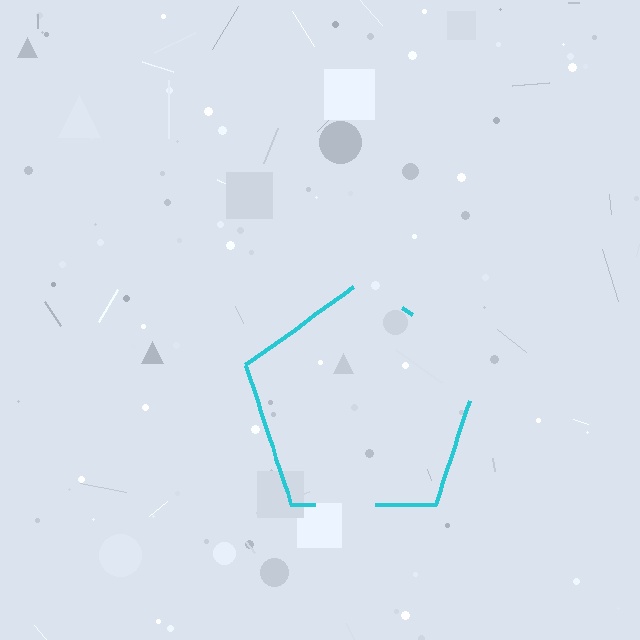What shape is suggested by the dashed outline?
The dashed outline suggests a pentagon.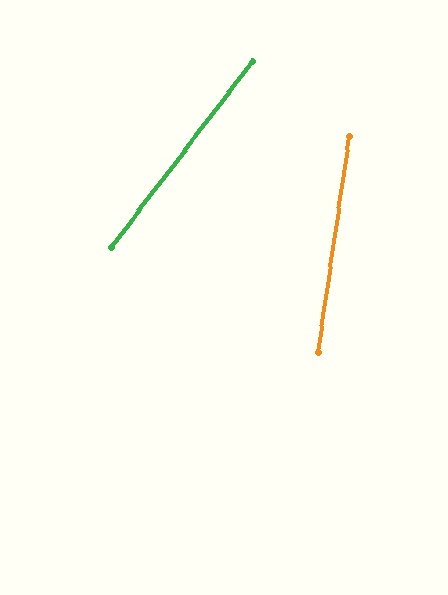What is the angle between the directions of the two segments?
Approximately 29 degrees.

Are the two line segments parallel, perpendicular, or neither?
Neither parallel nor perpendicular — they differ by about 29°.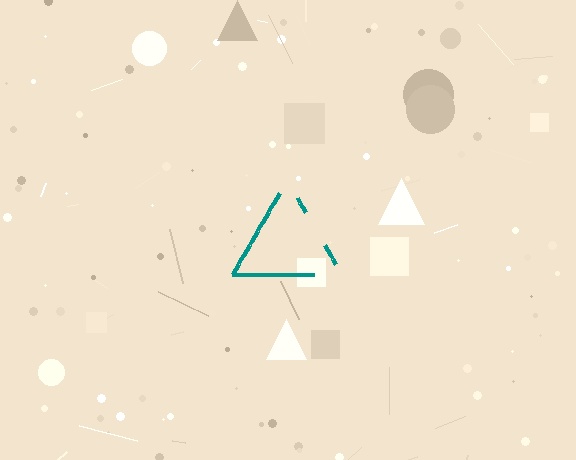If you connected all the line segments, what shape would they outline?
They would outline a triangle.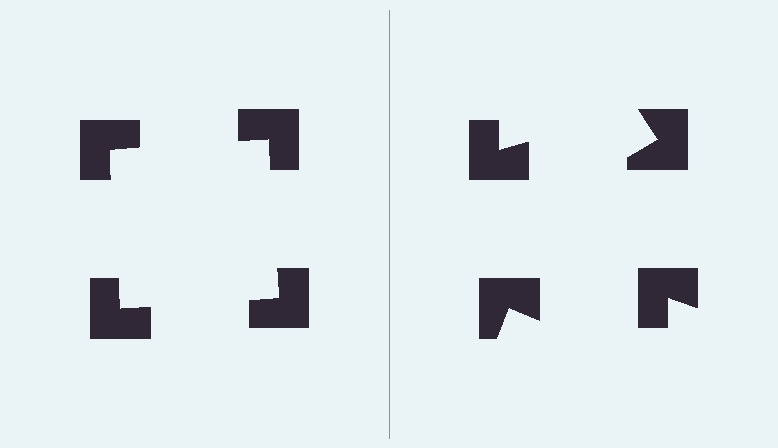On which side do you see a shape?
An illusory square appears on the left side. On the right side the wedge cuts are rotated, so no coherent shape forms.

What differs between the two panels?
The notched squares are positioned identically on both sides; only the wedge orientations differ. On the left they align to a square; on the right they are misaligned.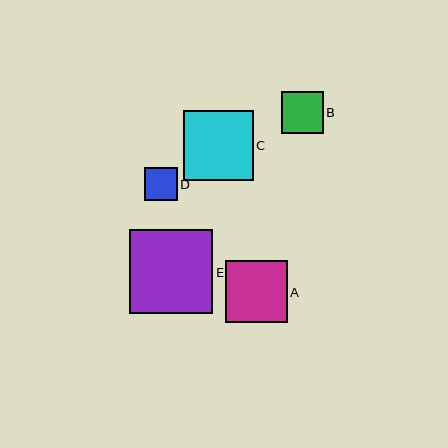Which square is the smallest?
Square D is the smallest with a size of approximately 33 pixels.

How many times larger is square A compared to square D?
Square A is approximately 1.9 times the size of square D.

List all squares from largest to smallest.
From largest to smallest: E, C, A, B, D.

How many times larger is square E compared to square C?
Square E is approximately 1.2 times the size of square C.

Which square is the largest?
Square E is the largest with a size of approximately 83 pixels.